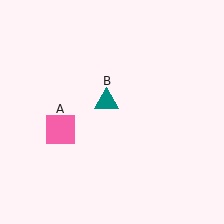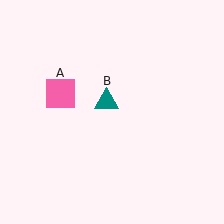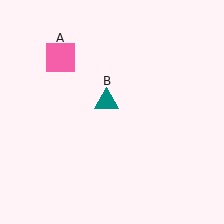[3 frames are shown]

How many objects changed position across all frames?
1 object changed position: pink square (object A).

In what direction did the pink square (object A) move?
The pink square (object A) moved up.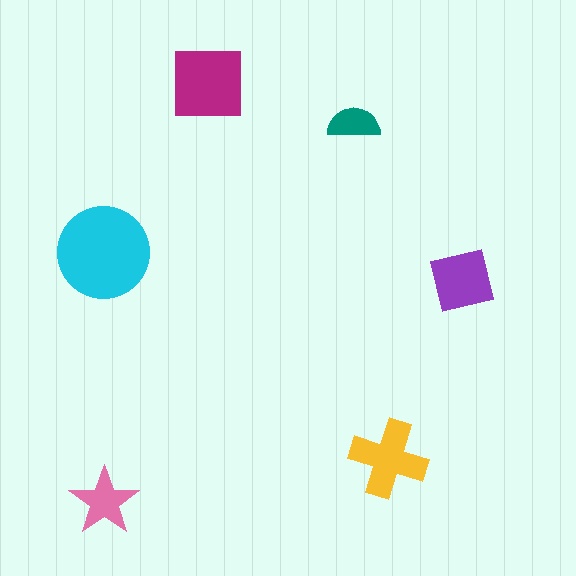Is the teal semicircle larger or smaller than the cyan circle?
Smaller.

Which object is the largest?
The cyan circle.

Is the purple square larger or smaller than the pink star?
Larger.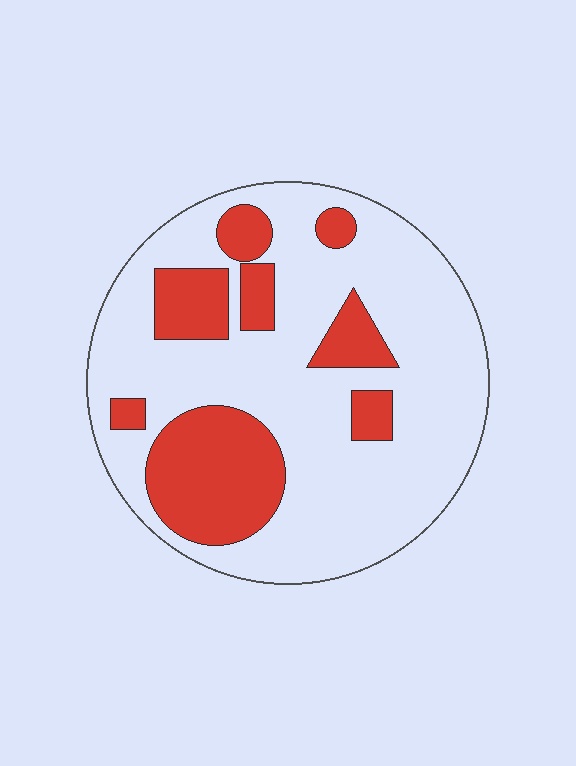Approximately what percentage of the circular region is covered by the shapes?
Approximately 25%.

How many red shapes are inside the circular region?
8.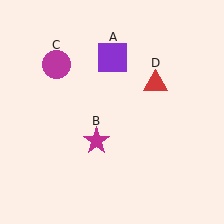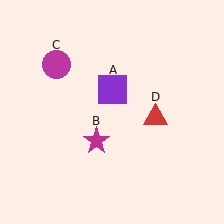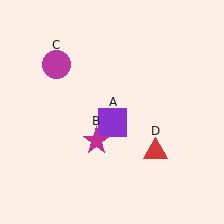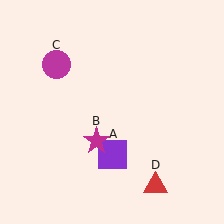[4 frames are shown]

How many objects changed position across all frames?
2 objects changed position: purple square (object A), red triangle (object D).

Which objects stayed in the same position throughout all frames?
Magenta star (object B) and magenta circle (object C) remained stationary.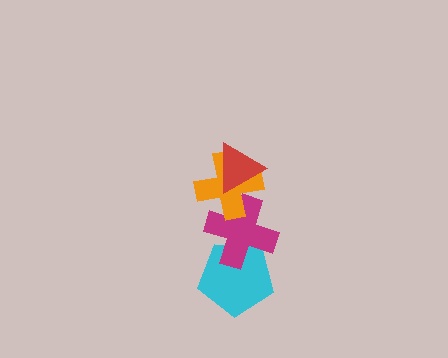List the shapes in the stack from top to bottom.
From top to bottom: the red triangle, the orange cross, the magenta cross, the cyan pentagon.